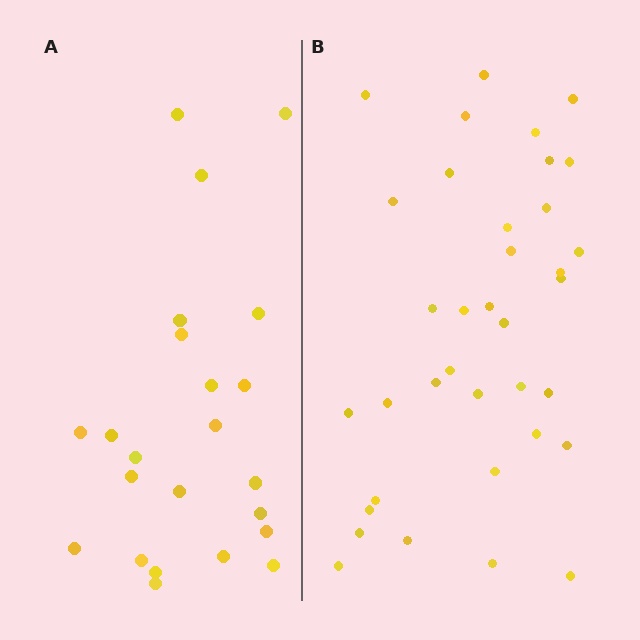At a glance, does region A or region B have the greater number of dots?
Region B (the right region) has more dots.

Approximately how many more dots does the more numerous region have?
Region B has approximately 15 more dots than region A.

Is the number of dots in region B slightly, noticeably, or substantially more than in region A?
Region B has substantially more. The ratio is roughly 1.6 to 1.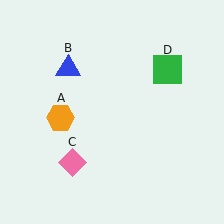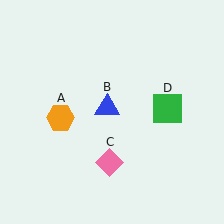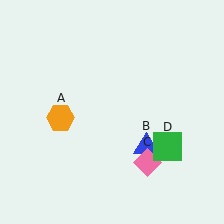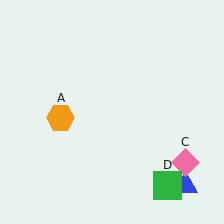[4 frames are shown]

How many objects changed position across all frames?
3 objects changed position: blue triangle (object B), pink diamond (object C), green square (object D).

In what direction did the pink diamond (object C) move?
The pink diamond (object C) moved right.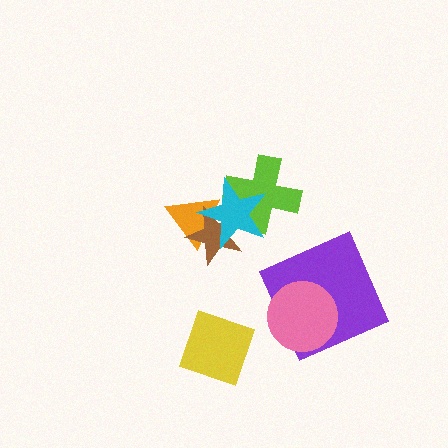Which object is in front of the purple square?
The pink circle is in front of the purple square.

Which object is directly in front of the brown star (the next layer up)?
The lime cross is directly in front of the brown star.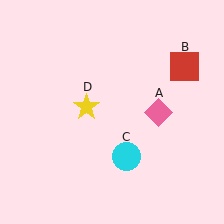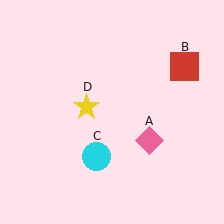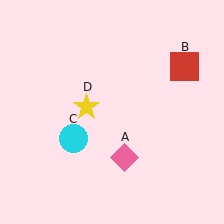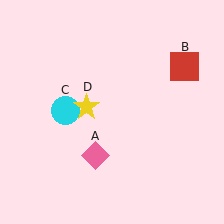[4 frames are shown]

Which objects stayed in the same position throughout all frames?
Red square (object B) and yellow star (object D) remained stationary.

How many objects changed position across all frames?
2 objects changed position: pink diamond (object A), cyan circle (object C).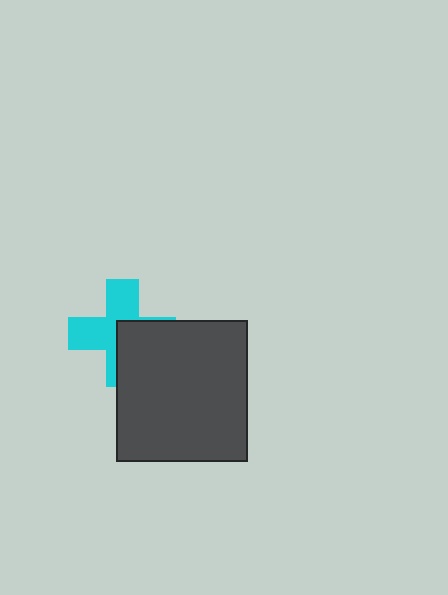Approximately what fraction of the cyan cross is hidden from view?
Roughly 45% of the cyan cross is hidden behind the dark gray rectangle.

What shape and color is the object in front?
The object in front is a dark gray rectangle.